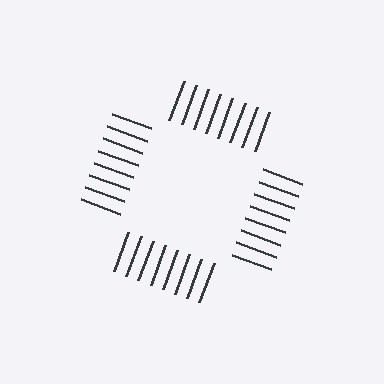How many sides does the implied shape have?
4 sides — the line-ends trace a square.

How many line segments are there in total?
32 — 8 along each of the 4 edges.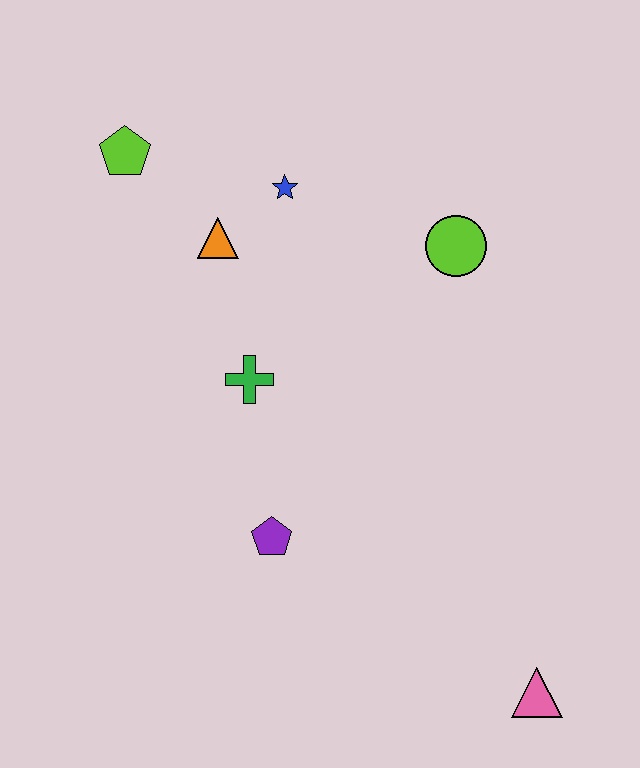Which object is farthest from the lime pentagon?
The pink triangle is farthest from the lime pentagon.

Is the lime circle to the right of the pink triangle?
No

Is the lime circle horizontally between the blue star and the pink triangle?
Yes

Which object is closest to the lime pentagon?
The orange triangle is closest to the lime pentagon.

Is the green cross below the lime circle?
Yes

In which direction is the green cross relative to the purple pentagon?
The green cross is above the purple pentagon.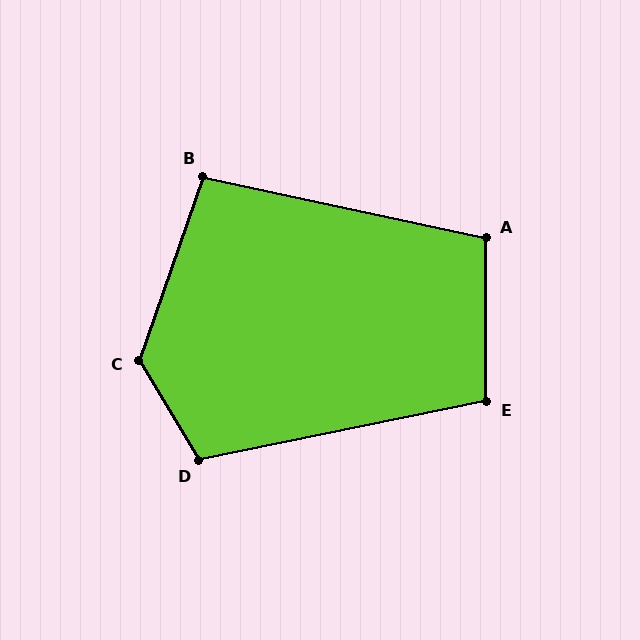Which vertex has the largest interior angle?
C, at approximately 130 degrees.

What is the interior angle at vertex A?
Approximately 102 degrees (obtuse).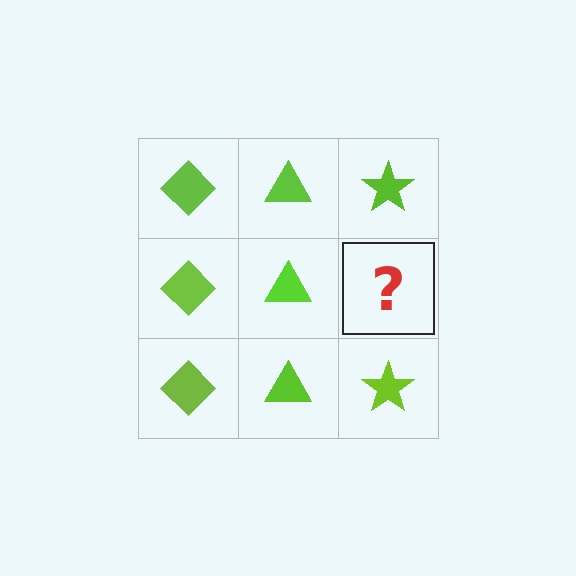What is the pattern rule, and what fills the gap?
The rule is that each column has a consistent shape. The gap should be filled with a lime star.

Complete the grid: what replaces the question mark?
The question mark should be replaced with a lime star.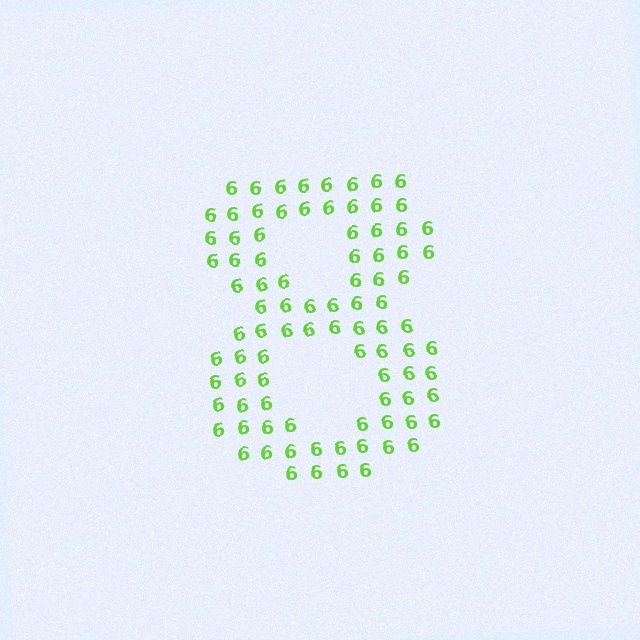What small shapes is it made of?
It is made of small digit 6's.